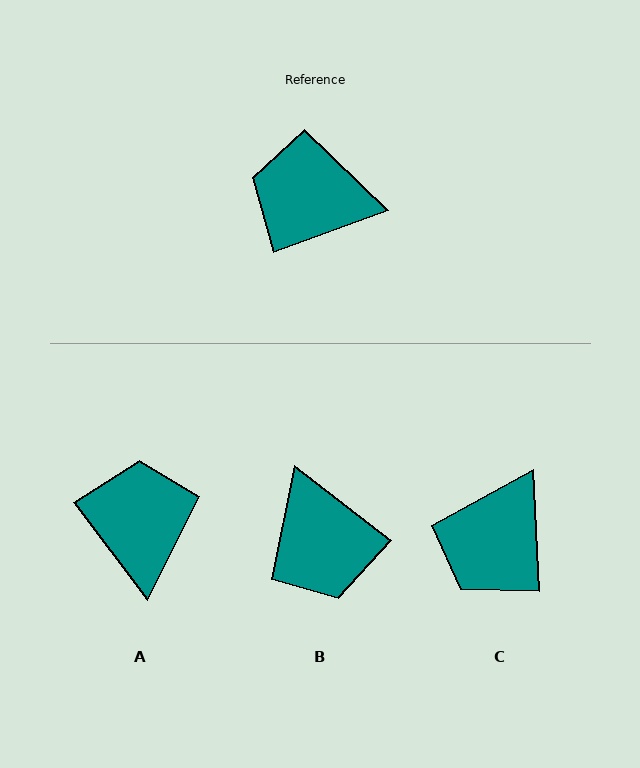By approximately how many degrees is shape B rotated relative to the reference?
Approximately 122 degrees counter-clockwise.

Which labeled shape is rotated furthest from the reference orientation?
B, about 122 degrees away.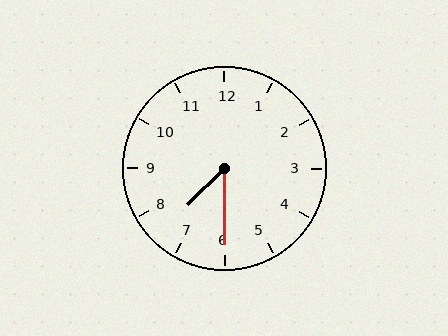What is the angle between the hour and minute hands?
Approximately 45 degrees.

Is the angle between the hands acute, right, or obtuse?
It is acute.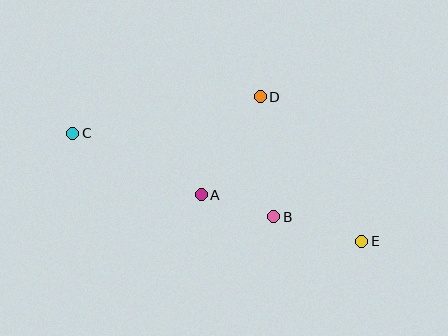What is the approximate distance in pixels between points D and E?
The distance between D and E is approximately 177 pixels.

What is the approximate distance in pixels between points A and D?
The distance between A and D is approximately 114 pixels.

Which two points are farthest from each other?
Points C and E are farthest from each other.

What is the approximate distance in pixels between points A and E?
The distance between A and E is approximately 167 pixels.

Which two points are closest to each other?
Points A and B are closest to each other.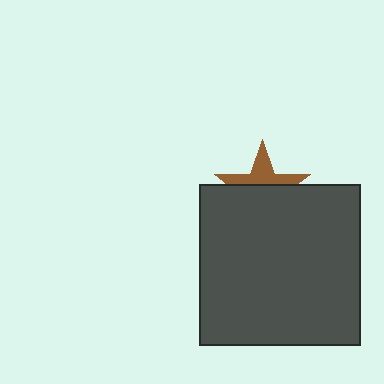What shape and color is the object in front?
The object in front is a dark gray square.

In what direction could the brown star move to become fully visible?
The brown star could move up. That would shift it out from behind the dark gray square entirely.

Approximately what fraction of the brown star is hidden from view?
Roughly 59% of the brown star is hidden behind the dark gray square.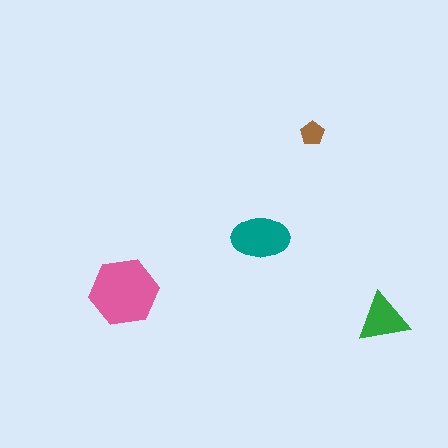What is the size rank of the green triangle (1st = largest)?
3rd.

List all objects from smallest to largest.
The brown pentagon, the green triangle, the teal ellipse, the pink hexagon.